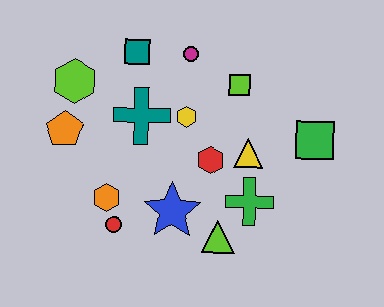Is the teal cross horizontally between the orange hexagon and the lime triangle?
Yes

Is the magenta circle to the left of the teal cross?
No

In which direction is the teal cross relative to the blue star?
The teal cross is above the blue star.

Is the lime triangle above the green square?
No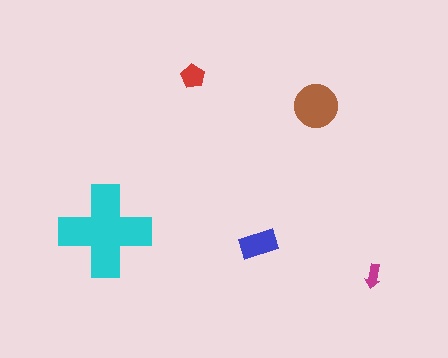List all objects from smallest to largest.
The magenta arrow, the red pentagon, the blue rectangle, the brown circle, the cyan cross.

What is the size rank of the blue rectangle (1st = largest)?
3rd.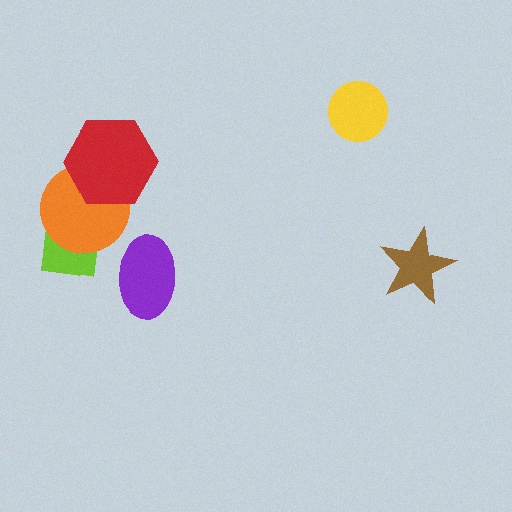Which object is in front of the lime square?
The orange circle is in front of the lime square.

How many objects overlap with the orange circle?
2 objects overlap with the orange circle.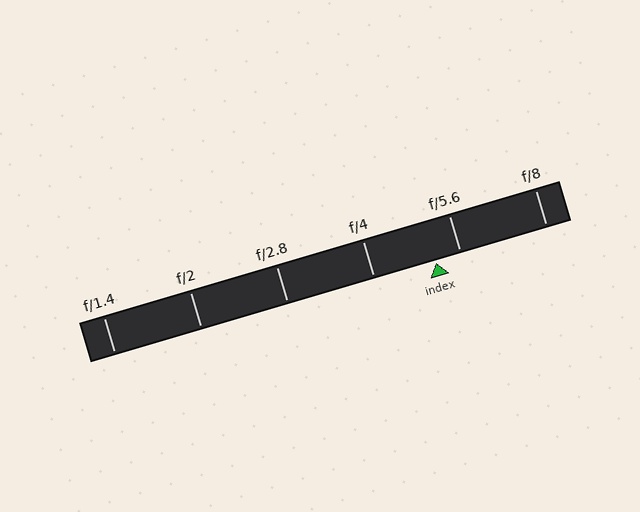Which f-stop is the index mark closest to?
The index mark is closest to f/5.6.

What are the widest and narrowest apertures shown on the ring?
The widest aperture shown is f/1.4 and the narrowest is f/8.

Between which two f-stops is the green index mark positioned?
The index mark is between f/4 and f/5.6.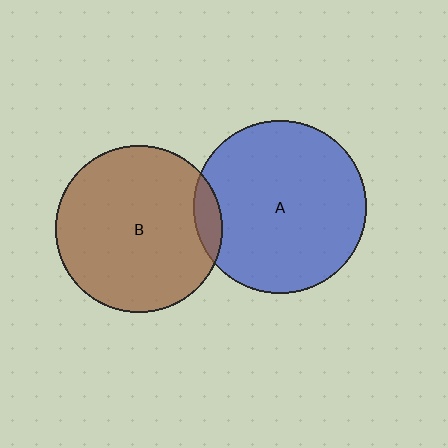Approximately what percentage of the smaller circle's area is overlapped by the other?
Approximately 10%.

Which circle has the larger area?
Circle A (blue).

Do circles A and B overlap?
Yes.